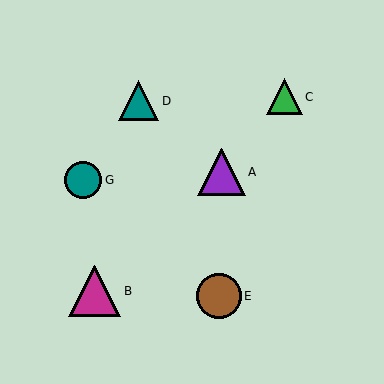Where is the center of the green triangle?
The center of the green triangle is at (284, 97).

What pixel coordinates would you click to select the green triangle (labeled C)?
Click at (284, 97) to select the green triangle C.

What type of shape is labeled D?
Shape D is a teal triangle.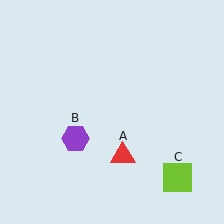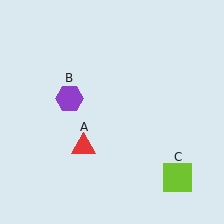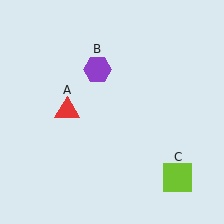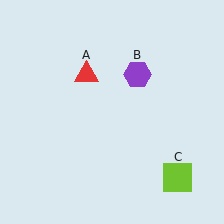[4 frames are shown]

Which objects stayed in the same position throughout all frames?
Lime square (object C) remained stationary.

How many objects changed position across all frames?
2 objects changed position: red triangle (object A), purple hexagon (object B).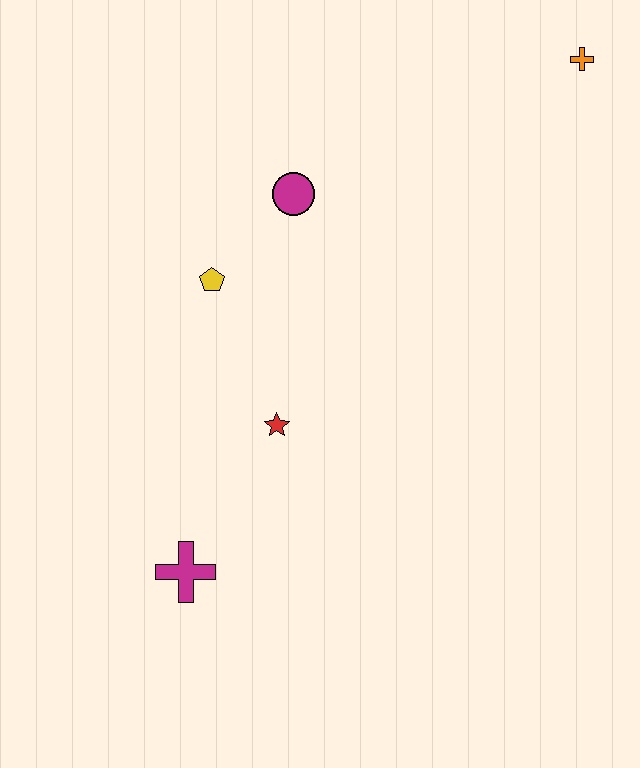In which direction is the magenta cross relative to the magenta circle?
The magenta cross is below the magenta circle.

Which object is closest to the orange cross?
The magenta circle is closest to the orange cross.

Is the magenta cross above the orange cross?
No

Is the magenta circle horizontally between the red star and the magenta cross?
No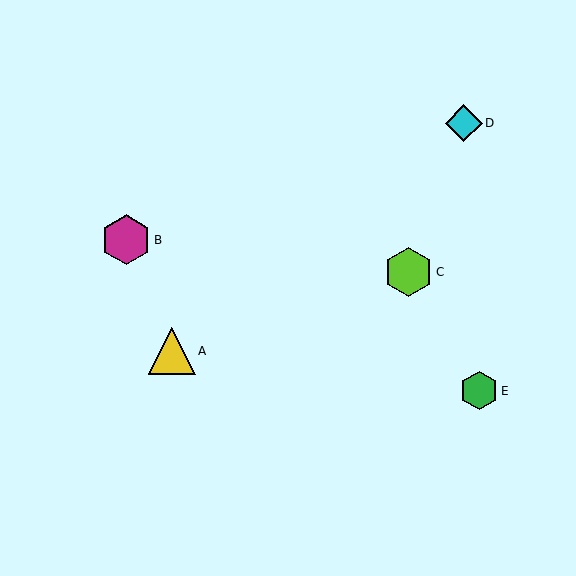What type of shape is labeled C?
Shape C is a lime hexagon.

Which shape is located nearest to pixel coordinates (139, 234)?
The magenta hexagon (labeled B) at (126, 240) is nearest to that location.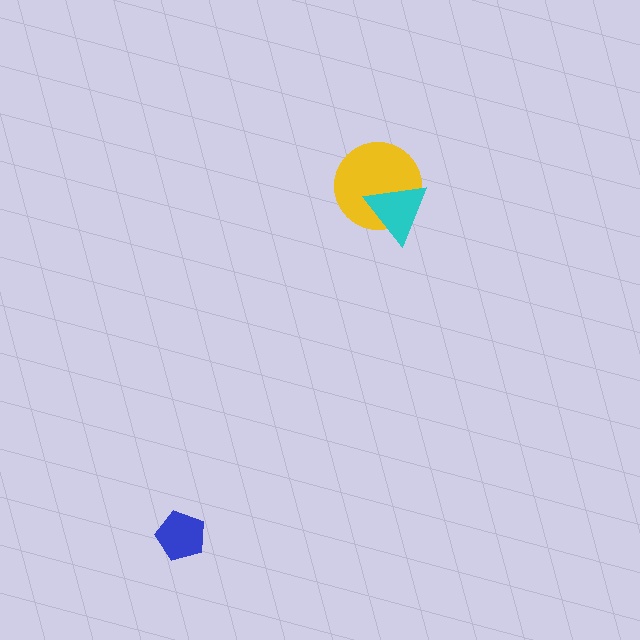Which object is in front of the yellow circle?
The cyan triangle is in front of the yellow circle.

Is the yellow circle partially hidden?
Yes, it is partially covered by another shape.